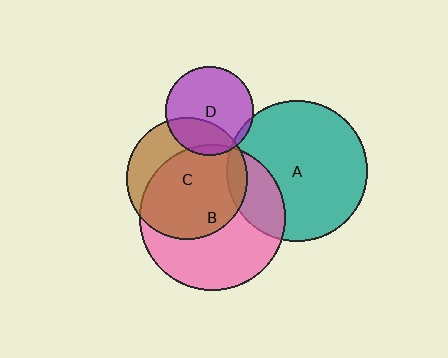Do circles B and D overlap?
Yes.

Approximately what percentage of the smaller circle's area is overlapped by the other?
Approximately 5%.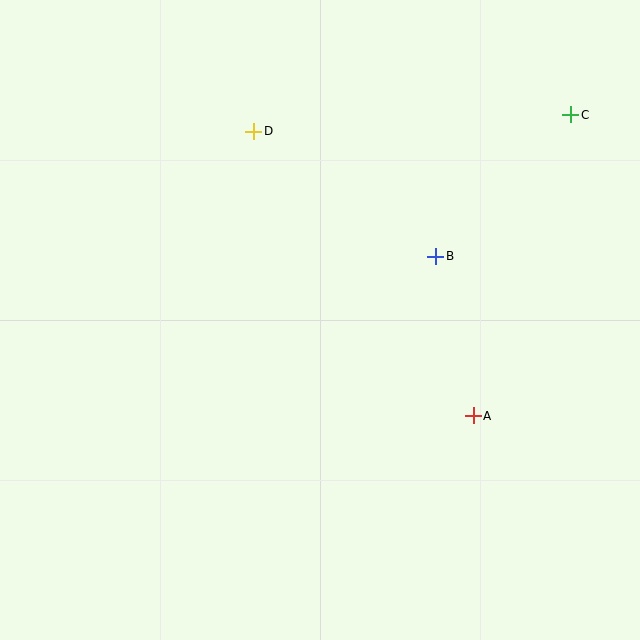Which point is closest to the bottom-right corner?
Point A is closest to the bottom-right corner.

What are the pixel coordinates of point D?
Point D is at (254, 131).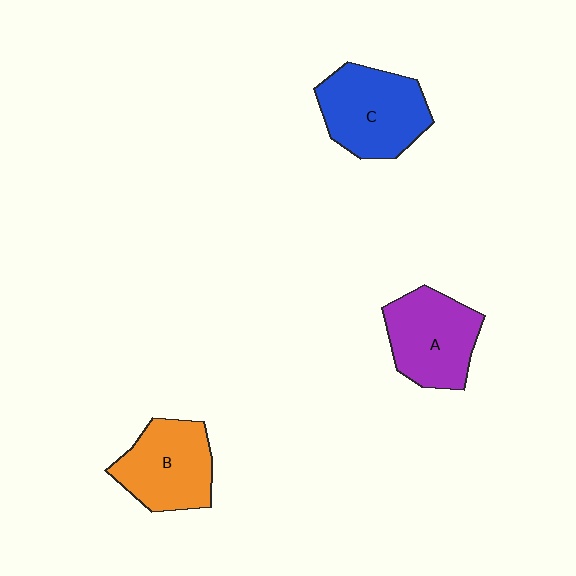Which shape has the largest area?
Shape C (blue).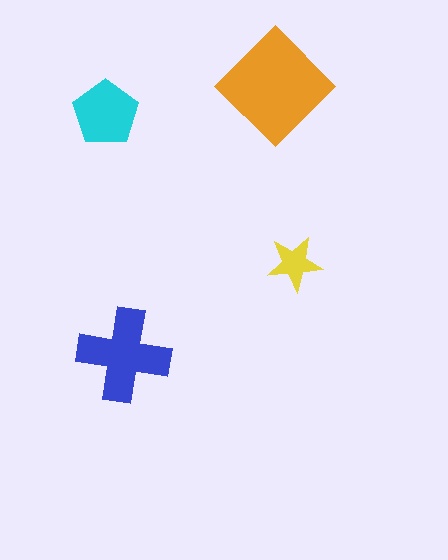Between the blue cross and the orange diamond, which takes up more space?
The orange diamond.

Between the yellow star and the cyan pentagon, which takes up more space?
The cyan pentagon.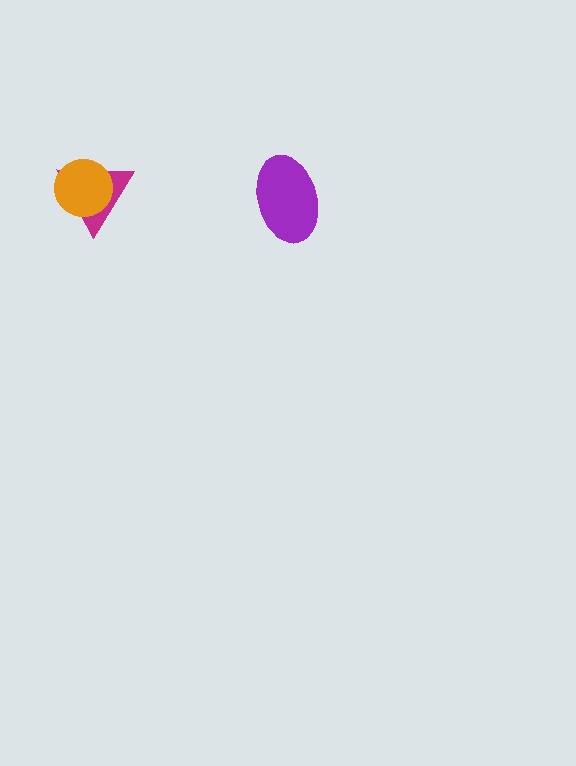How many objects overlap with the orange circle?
1 object overlaps with the orange circle.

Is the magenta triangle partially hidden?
Yes, it is partially covered by another shape.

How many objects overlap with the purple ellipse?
0 objects overlap with the purple ellipse.